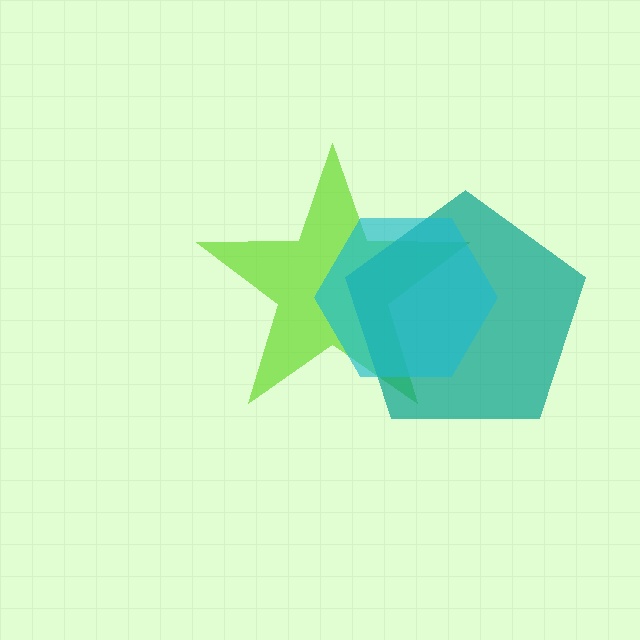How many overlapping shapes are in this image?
There are 3 overlapping shapes in the image.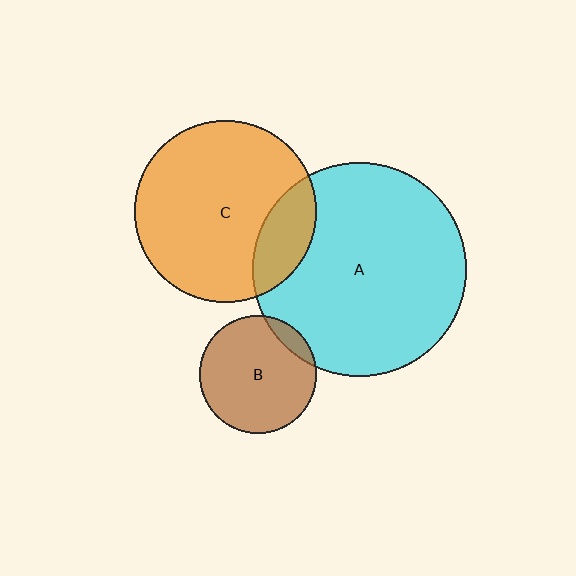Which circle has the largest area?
Circle A (cyan).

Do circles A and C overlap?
Yes.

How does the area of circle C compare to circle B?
Approximately 2.4 times.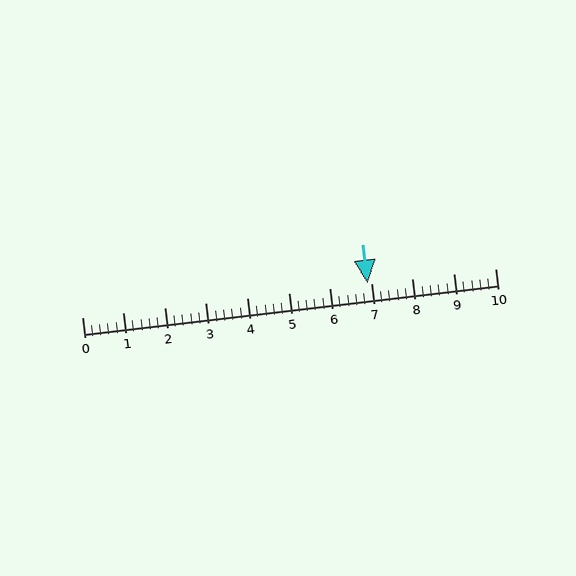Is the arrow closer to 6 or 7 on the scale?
The arrow is closer to 7.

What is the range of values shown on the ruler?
The ruler shows values from 0 to 10.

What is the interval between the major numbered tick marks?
The major tick marks are spaced 1 units apart.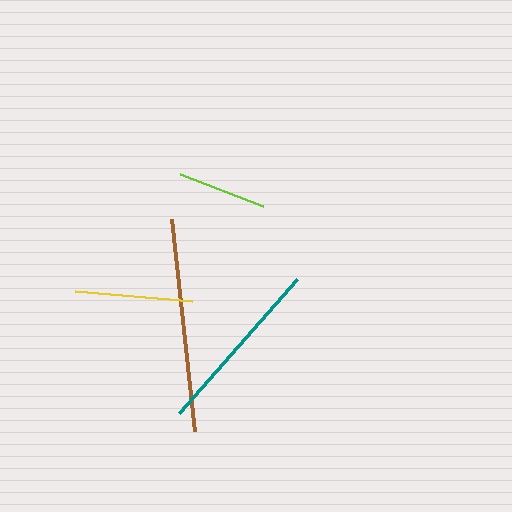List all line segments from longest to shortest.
From longest to shortest: brown, teal, yellow, lime.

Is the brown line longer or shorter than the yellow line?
The brown line is longer than the yellow line.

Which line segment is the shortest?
The lime line is the shortest at approximately 89 pixels.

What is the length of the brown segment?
The brown segment is approximately 213 pixels long.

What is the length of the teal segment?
The teal segment is approximately 179 pixels long.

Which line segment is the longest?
The brown line is the longest at approximately 213 pixels.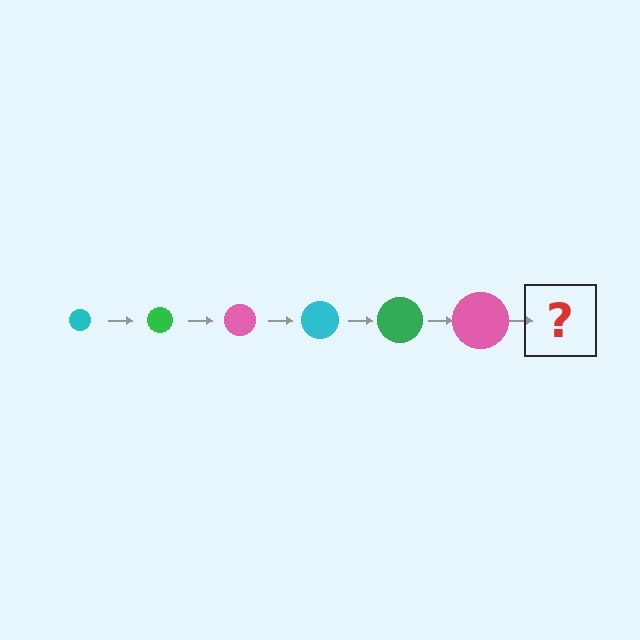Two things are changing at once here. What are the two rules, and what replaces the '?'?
The two rules are that the circle grows larger each step and the color cycles through cyan, green, and pink. The '?' should be a cyan circle, larger than the previous one.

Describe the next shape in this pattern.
It should be a cyan circle, larger than the previous one.